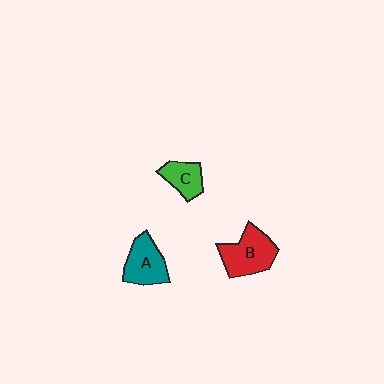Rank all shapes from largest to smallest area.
From largest to smallest: B (red), A (teal), C (green).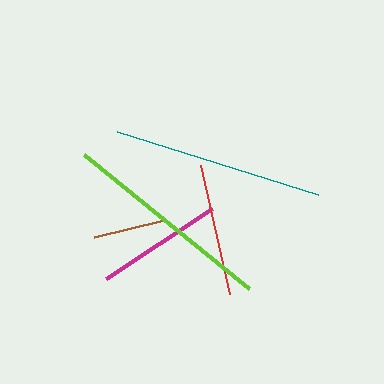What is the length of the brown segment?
The brown segment is approximately 71 pixels long.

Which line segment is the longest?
The lime line is the longest at approximately 213 pixels.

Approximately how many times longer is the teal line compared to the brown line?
The teal line is approximately 3.0 times the length of the brown line.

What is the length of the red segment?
The red segment is approximately 132 pixels long.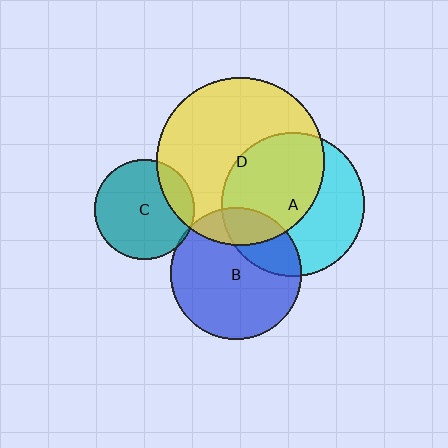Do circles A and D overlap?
Yes.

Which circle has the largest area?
Circle D (yellow).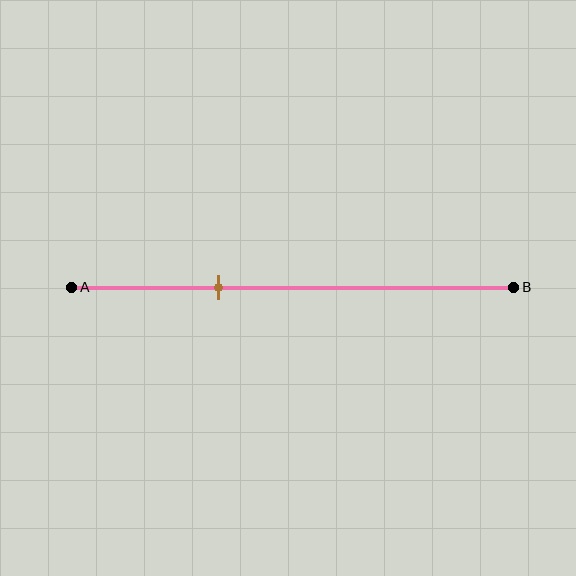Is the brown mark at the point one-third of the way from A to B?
Yes, the mark is approximately at the one-third point.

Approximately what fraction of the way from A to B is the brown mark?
The brown mark is approximately 35% of the way from A to B.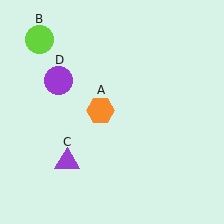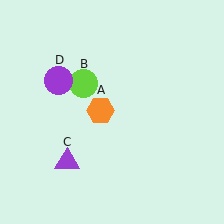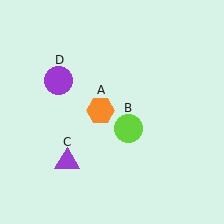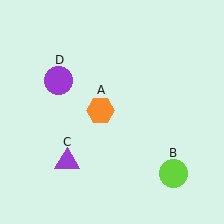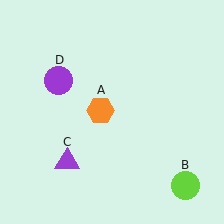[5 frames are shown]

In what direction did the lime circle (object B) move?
The lime circle (object B) moved down and to the right.